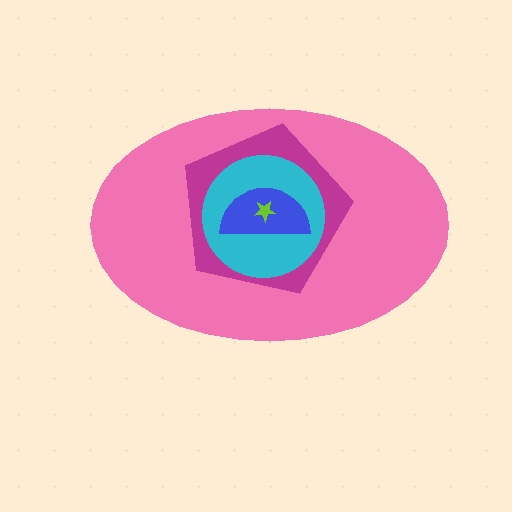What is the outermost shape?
The pink ellipse.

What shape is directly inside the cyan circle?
The blue semicircle.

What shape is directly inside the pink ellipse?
The magenta pentagon.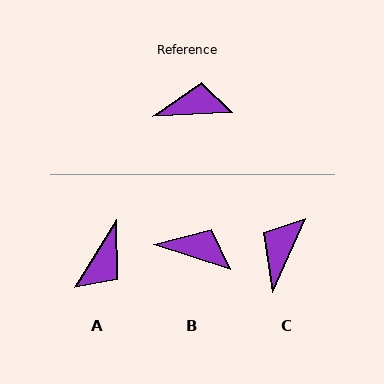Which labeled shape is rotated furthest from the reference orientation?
A, about 125 degrees away.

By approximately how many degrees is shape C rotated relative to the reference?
Approximately 63 degrees counter-clockwise.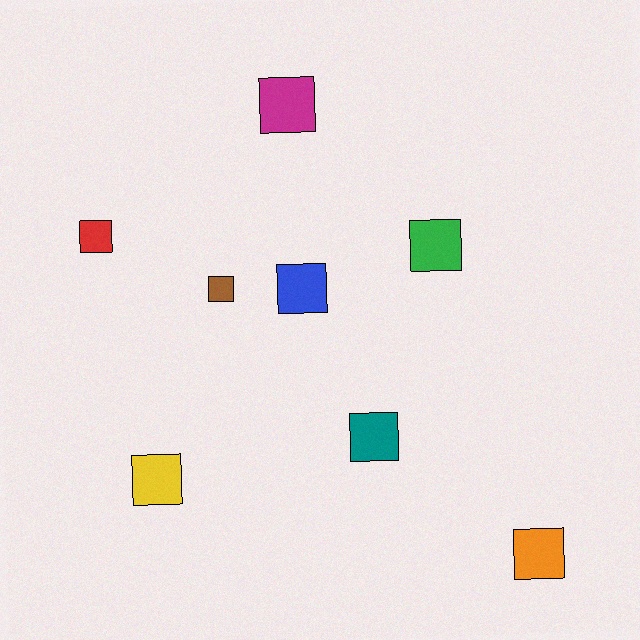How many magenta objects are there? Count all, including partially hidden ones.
There is 1 magenta object.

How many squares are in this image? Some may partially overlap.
There are 8 squares.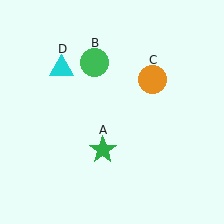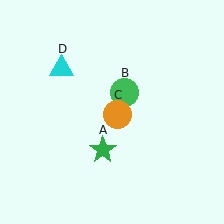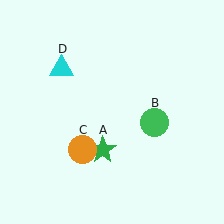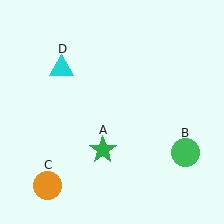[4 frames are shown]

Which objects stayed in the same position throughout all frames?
Green star (object A) and cyan triangle (object D) remained stationary.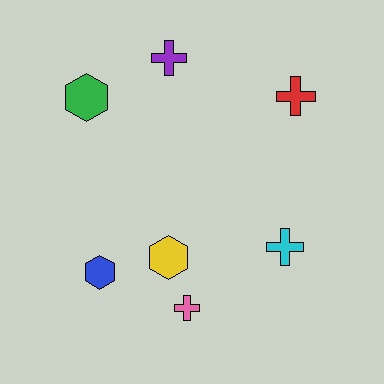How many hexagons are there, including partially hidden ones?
There are 3 hexagons.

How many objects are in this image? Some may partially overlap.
There are 7 objects.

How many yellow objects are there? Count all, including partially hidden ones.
There is 1 yellow object.